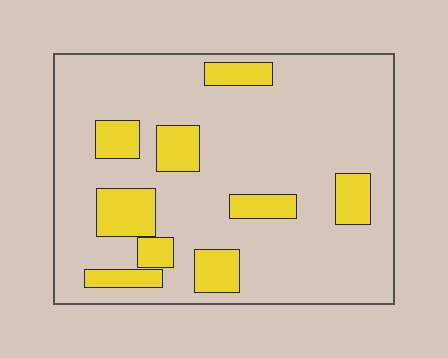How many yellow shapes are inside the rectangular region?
9.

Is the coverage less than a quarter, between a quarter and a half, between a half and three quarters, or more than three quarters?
Less than a quarter.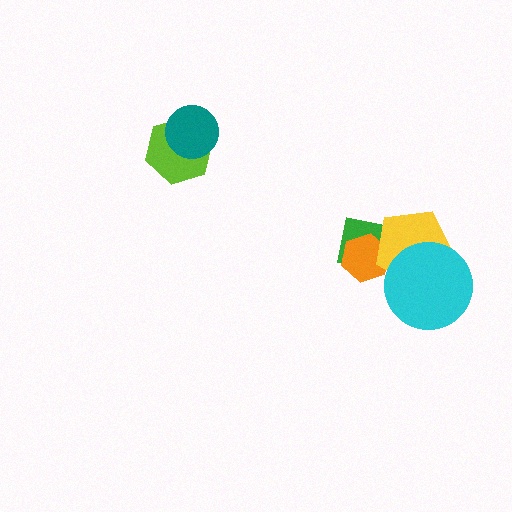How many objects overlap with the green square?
2 objects overlap with the green square.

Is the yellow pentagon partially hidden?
Yes, it is partially covered by another shape.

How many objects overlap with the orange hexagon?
2 objects overlap with the orange hexagon.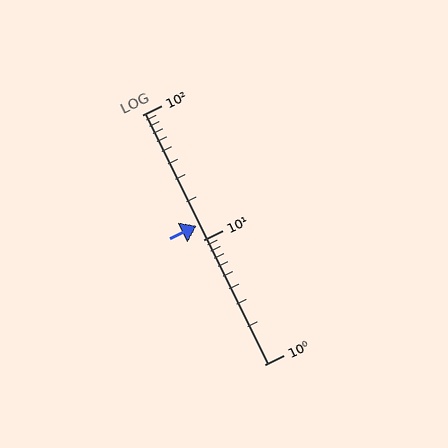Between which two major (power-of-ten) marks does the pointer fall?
The pointer is between 10 and 100.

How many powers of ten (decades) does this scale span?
The scale spans 2 decades, from 1 to 100.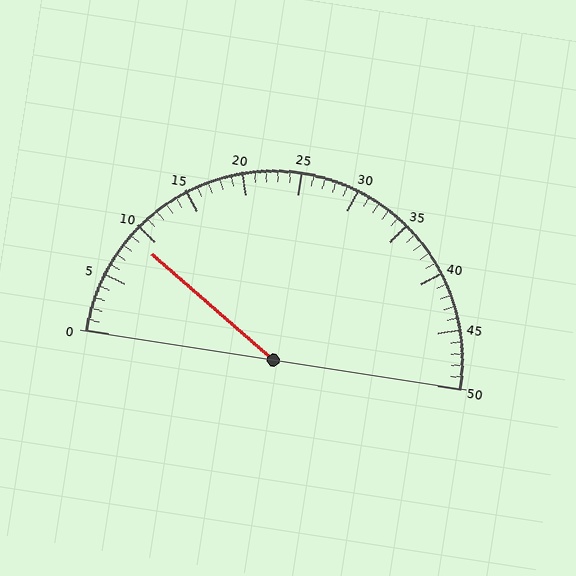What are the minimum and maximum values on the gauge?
The gauge ranges from 0 to 50.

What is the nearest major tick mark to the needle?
The nearest major tick mark is 10.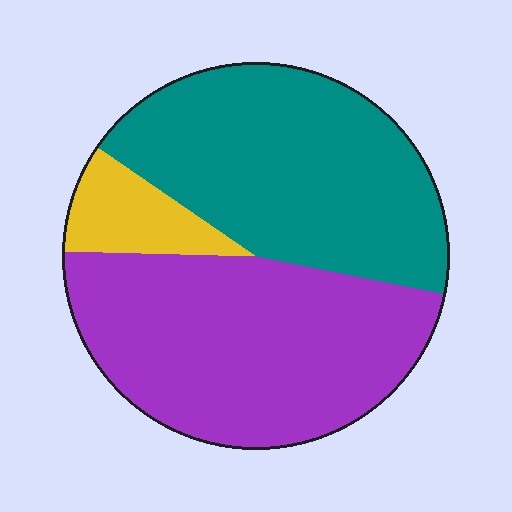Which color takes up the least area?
Yellow, at roughly 10%.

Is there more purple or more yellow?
Purple.